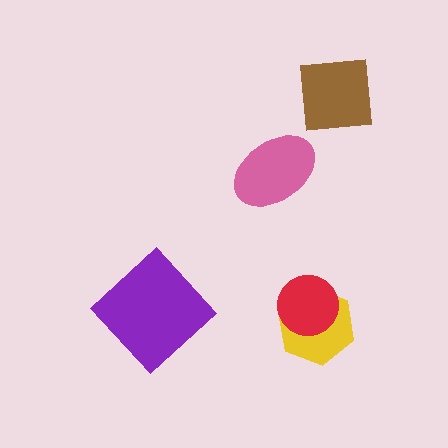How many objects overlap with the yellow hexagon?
1 object overlaps with the yellow hexagon.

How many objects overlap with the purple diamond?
0 objects overlap with the purple diamond.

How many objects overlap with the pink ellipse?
0 objects overlap with the pink ellipse.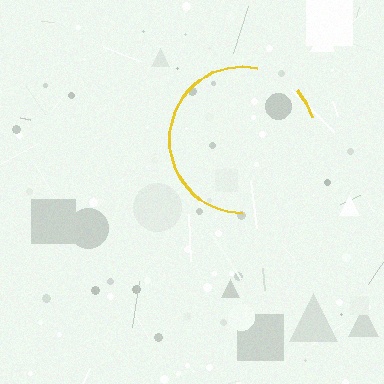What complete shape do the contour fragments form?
The contour fragments form a circle.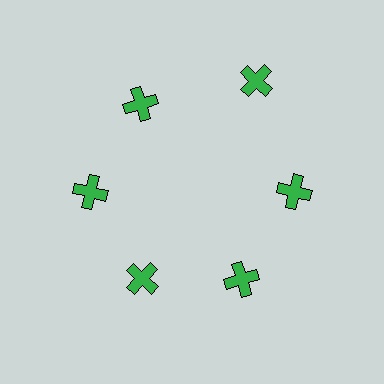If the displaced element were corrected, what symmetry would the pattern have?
It would have 6-fold rotational symmetry — the pattern would map onto itself every 60 degrees.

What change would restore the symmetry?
The symmetry would be restored by moving it inward, back onto the ring so that all 6 crosses sit at equal angles and equal distance from the center.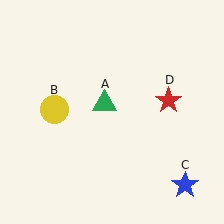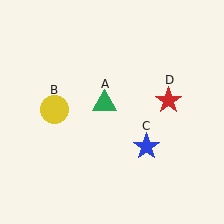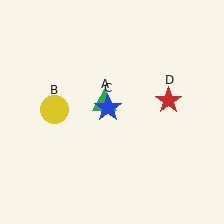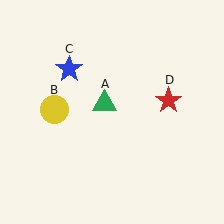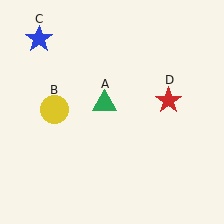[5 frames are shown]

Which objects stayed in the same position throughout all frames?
Green triangle (object A) and yellow circle (object B) and red star (object D) remained stationary.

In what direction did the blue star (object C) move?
The blue star (object C) moved up and to the left.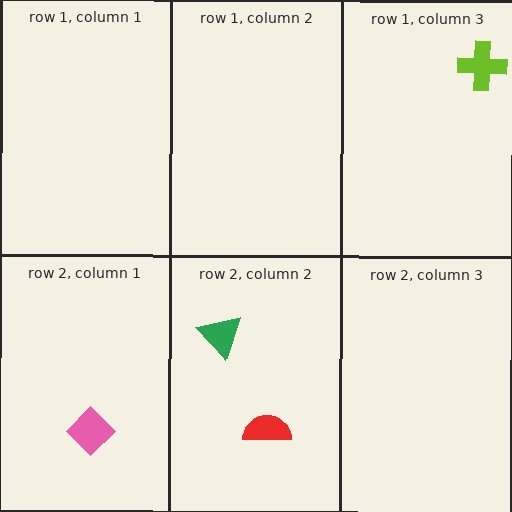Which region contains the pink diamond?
The row 2, column 1 region.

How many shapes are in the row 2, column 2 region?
2.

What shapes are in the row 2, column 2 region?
The green triangle, the red semicircle.